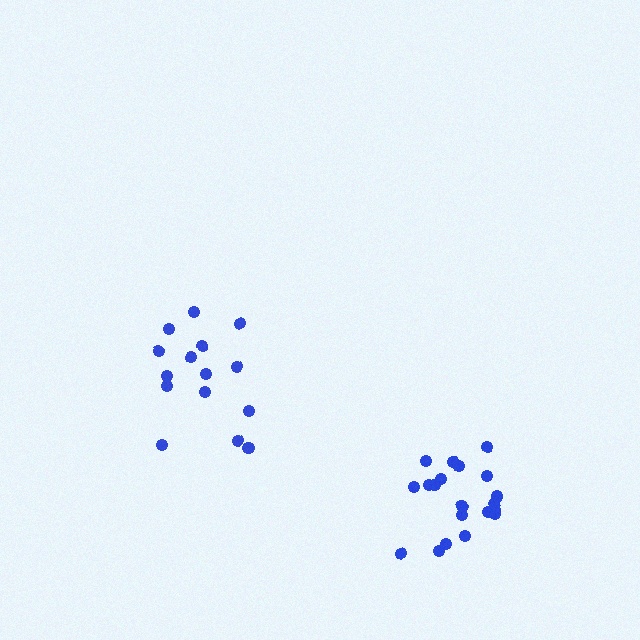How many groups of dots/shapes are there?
There are 2 groups.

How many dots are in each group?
Group 1: 20 dots, Group 2: 15 dots (35 total).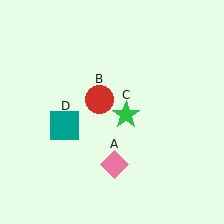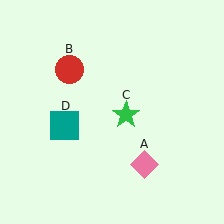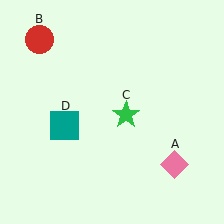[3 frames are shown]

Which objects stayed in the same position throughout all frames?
Green star (object C) and teal square (object D) remained stationary.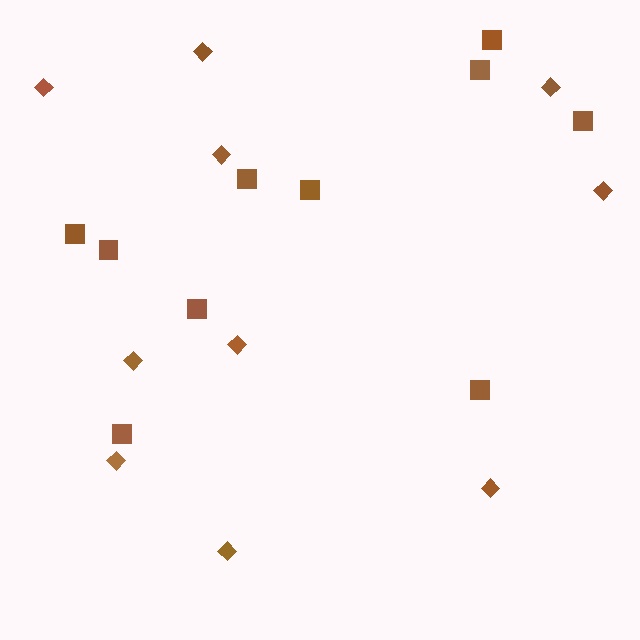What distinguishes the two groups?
There are 2 groups: one group of squares (10) and one group of diamonds (10).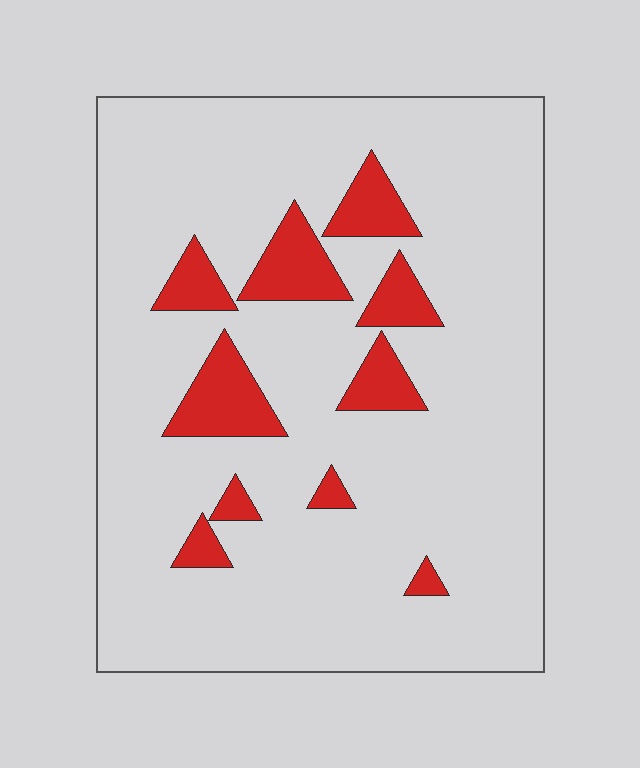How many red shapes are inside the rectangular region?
10.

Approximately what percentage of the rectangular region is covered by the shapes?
Approximately 15%.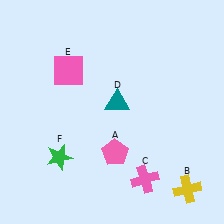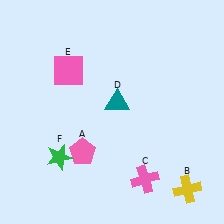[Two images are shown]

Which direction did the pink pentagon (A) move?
The pink pentagon (A) moved left.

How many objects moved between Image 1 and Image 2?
1 object moved between the two images.